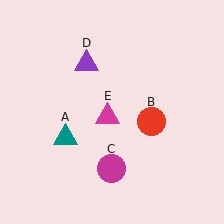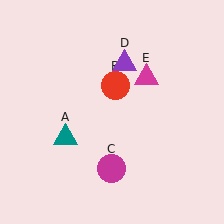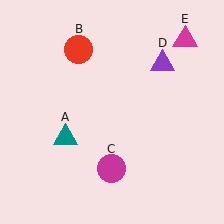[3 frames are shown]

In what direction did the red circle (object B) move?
The red circle (object B) moved up and to the left.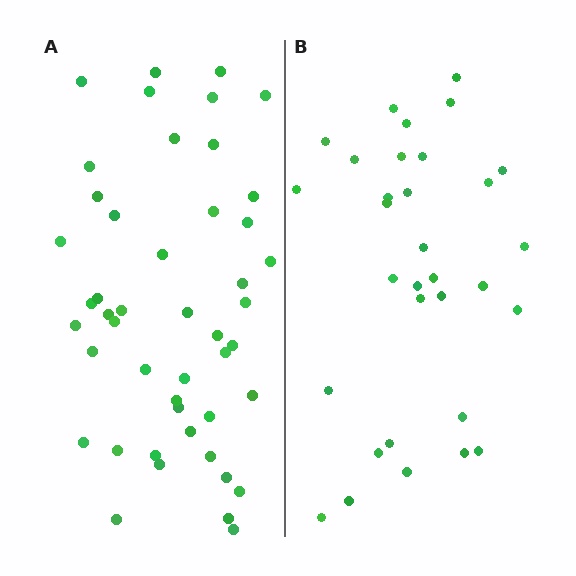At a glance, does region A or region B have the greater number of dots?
Region A (the left region) has more dots.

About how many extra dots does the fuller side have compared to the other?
Region A has approximately 15 more dots than region B.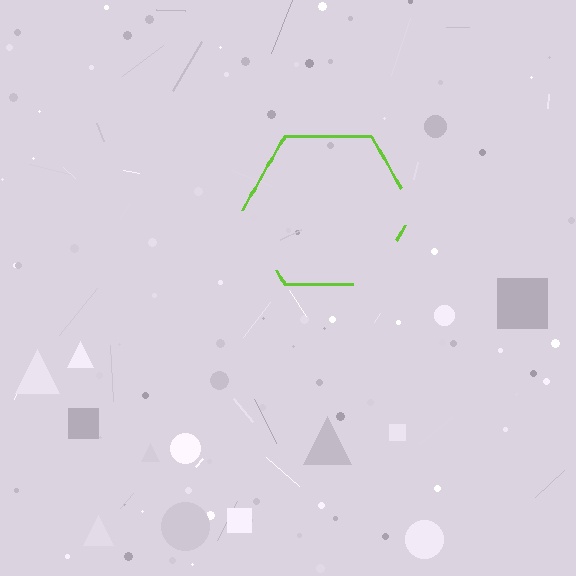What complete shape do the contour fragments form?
The contour fragments form a hexagon.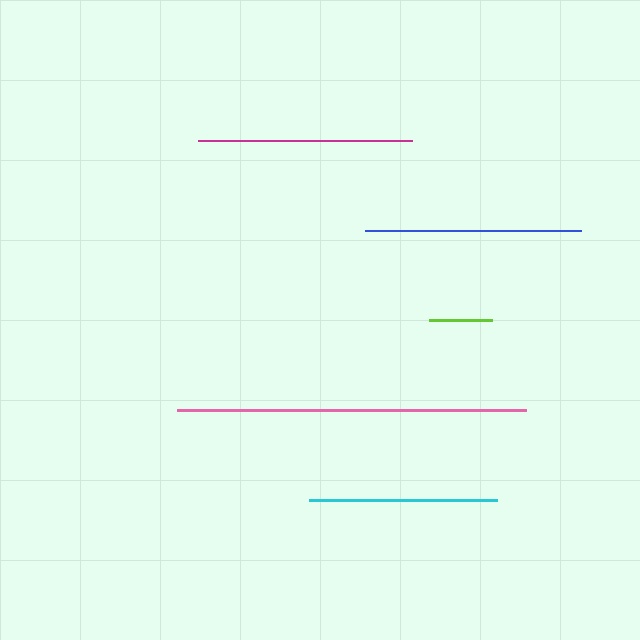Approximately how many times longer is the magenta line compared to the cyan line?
The magenta line is approximately 1.1 times the length of the cyan line.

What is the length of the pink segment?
The pink segment is approximately 349 pixels long.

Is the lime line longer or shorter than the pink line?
The pink line is longer than the lime line.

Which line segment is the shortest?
The lime line is the shortest at approximately 63 pixels.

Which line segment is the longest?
The pink line is the longest at approximately 349 pixels.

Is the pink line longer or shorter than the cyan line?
The pink line is longer than the cyan line.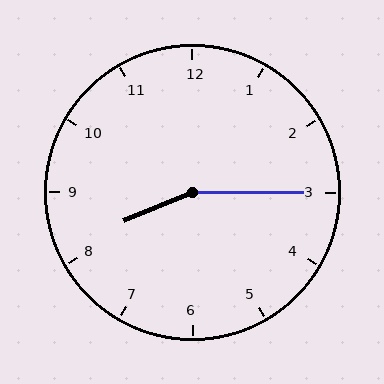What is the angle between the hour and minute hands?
Approximately 158 degrees.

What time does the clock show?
8:15.